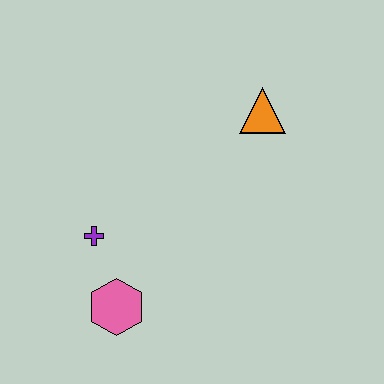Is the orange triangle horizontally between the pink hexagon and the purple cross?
No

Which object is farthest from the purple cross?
The orange triangle is farthest from the purple cross.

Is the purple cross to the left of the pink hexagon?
Yes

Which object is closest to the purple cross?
The pink hexagon is closest to the purple cross.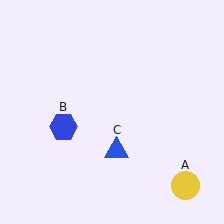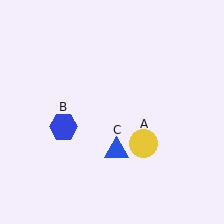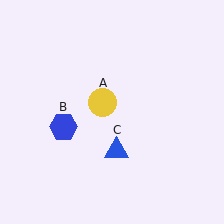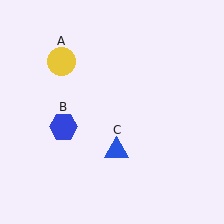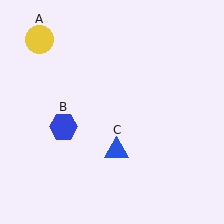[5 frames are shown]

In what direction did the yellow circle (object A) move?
The yellow circle (object A) moved up and to the left.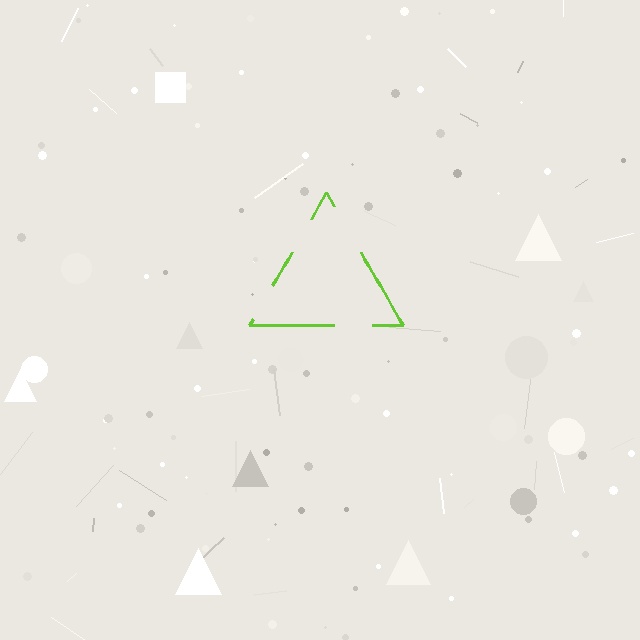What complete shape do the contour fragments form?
The contour fragments form a triangle.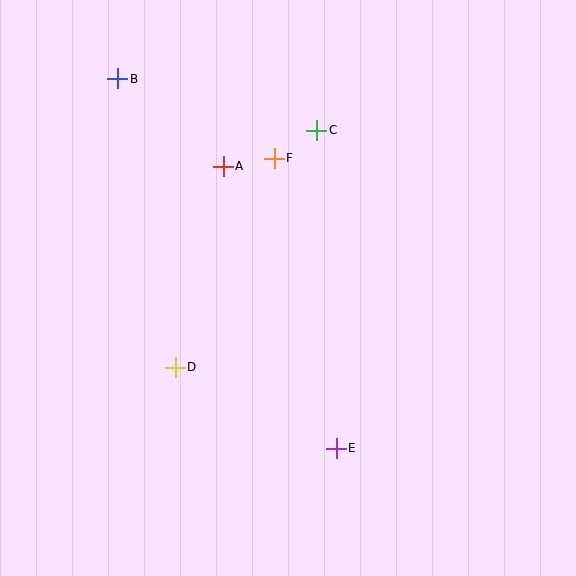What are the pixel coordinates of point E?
Point E is at (336, 448).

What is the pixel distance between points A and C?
The distance between A and C is 100 pixels.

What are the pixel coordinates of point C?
Point C is at (317, 130).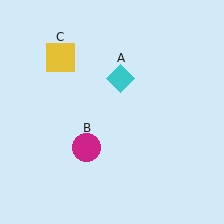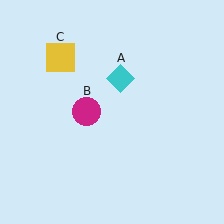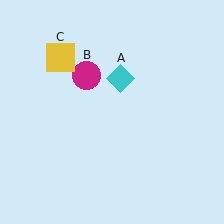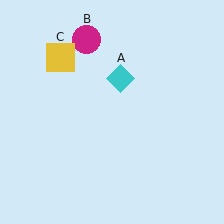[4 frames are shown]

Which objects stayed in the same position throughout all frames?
Cyan diamond (object A) and yellow square (object C) remained stationary.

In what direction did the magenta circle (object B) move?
The magenta circle (object B) moved up.